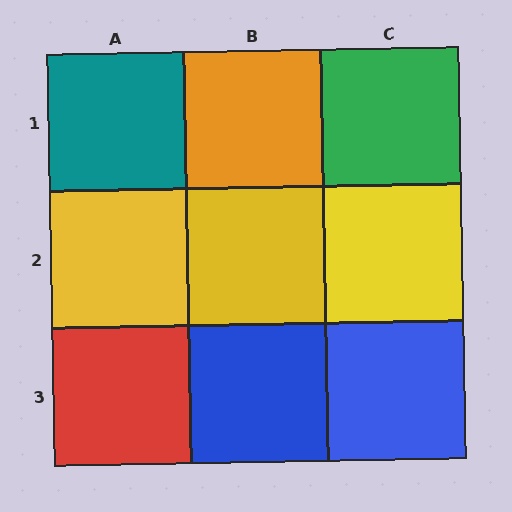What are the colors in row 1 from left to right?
Teal, orange, green.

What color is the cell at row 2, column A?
Yellow.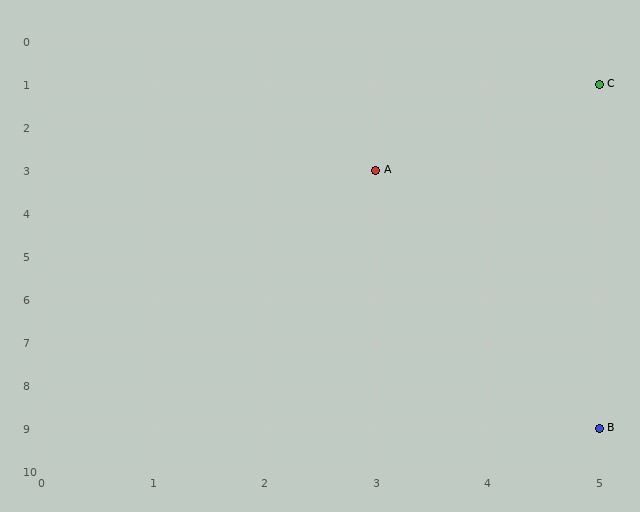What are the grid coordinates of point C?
Point C is at grid coordinates (5, 1).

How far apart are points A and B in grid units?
Points A and B are 2 columns and 6 rows apart (about 6.3 grid units diagonally).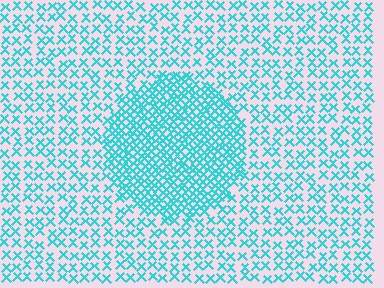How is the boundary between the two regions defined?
The boundary is defined by a change in element density (approximately 2.3x ratio). All elements are the same color, size, and shape.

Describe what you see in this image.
The image contains small cyan elements arranged at two different densities. A circle-shaped region is visible where the elements are more densely packed than the surrounding area.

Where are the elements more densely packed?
The elements are more densely packed inside the circle boundary.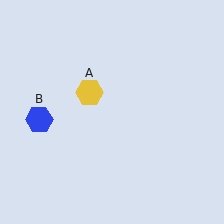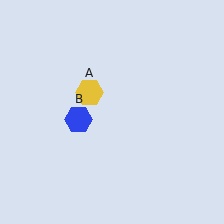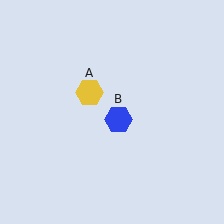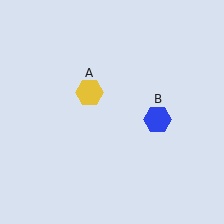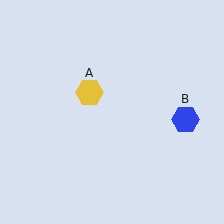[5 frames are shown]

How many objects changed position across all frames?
1 object changed position: blue hexagon (object B).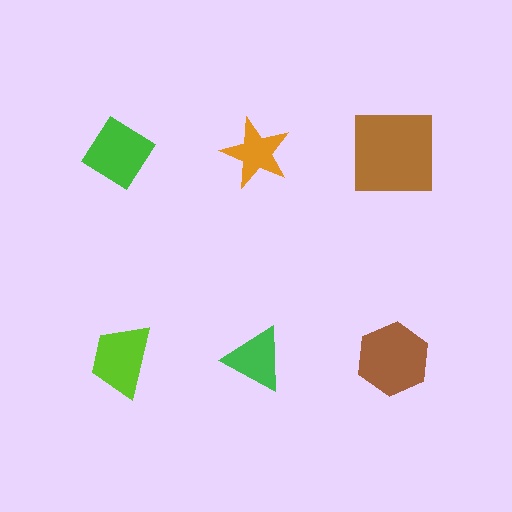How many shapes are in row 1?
3 shapes.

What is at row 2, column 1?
A lime trapezoid.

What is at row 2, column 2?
A green triangle.